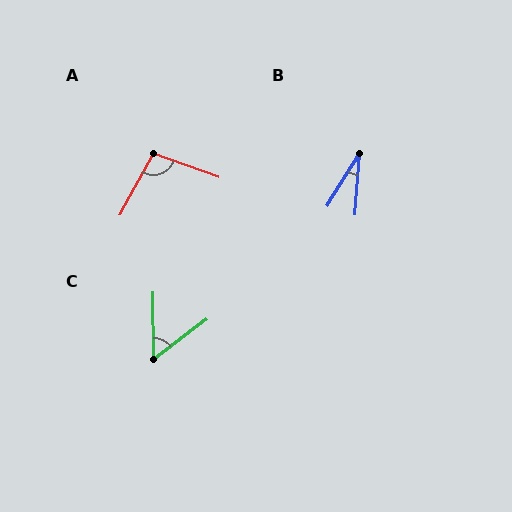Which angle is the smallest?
B, at approximately 27 degrees.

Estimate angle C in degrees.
Approximately 54 degrees.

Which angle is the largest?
A, at approximately 99 degrees.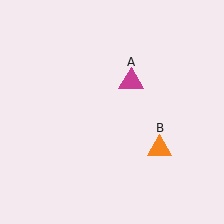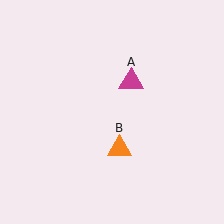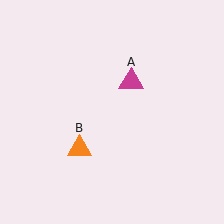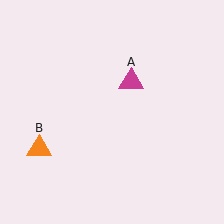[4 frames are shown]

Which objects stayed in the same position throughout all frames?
Magenta triangle (object A) remained stationary.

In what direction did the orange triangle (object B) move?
The orange triangle (object B) moved left.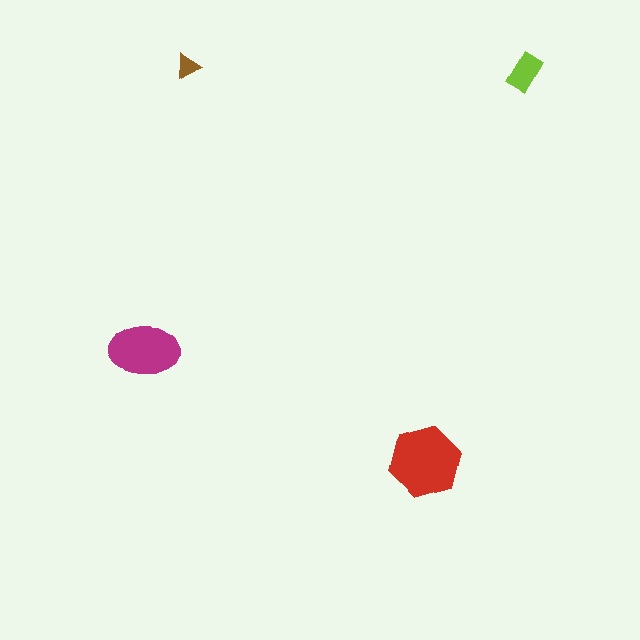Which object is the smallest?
The brown triangle.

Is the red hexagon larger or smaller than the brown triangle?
Larger.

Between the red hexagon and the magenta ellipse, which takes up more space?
The red hexagon.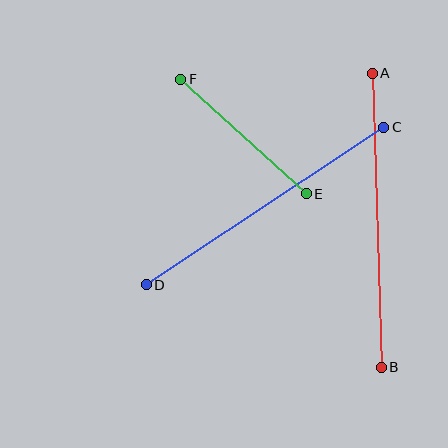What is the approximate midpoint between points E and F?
The midpoint is at approximately (244, 136) pixels.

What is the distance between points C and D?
The distance is approximately 285 pixels.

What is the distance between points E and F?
The distance is approximately 170 pixels.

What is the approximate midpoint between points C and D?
The midpoint is at approximately (265, 206) pixels.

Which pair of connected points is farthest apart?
Points A and B are farthest apart.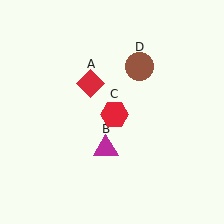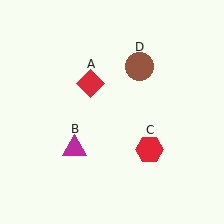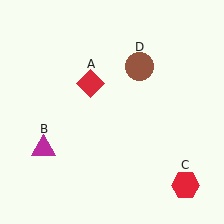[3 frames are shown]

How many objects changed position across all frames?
2 objects changed position: magenta triangle (object B), red hexagon (object C).